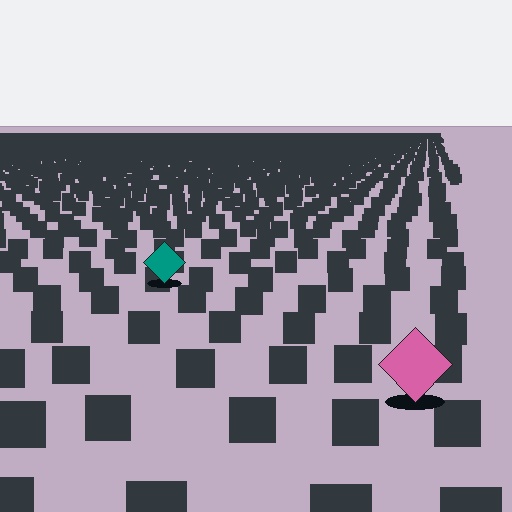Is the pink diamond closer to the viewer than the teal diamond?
Yes. The pink diamond is closer — you can tell from the texture gradient: the ground texture is coarser near it.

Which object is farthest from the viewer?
The teal diamond is farthest from the viewer. It appears smaller and the ground texture around it is denser.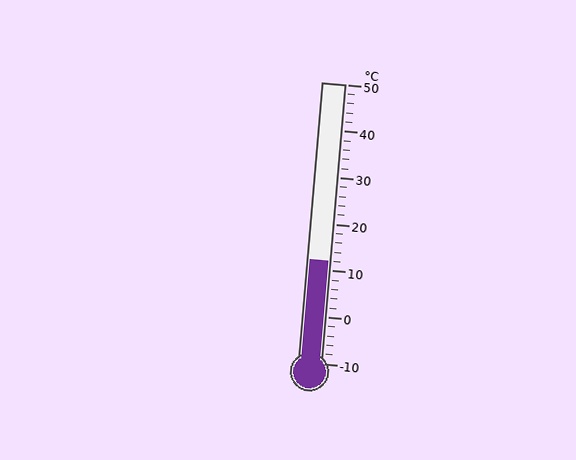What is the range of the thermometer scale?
The thermometer scale ranges from -10°C to 50°C.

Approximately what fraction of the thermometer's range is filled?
The thermometer is filled to approximately 35% of its range.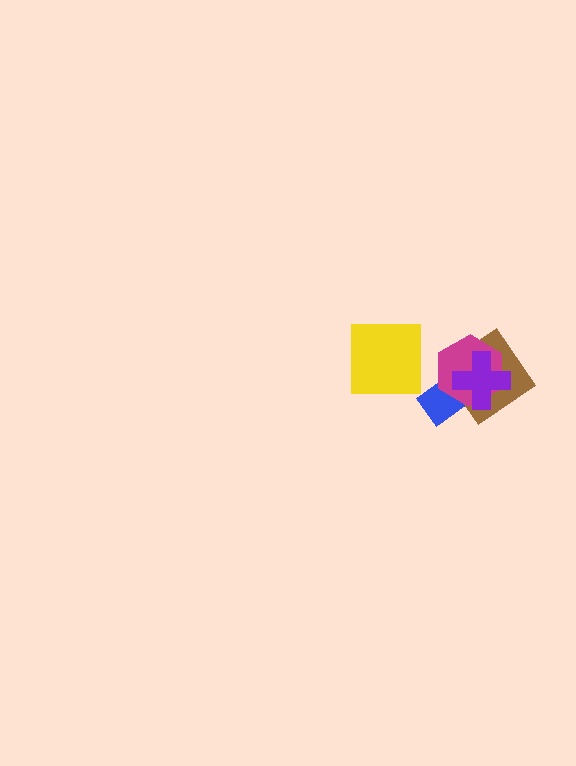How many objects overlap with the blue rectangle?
3 objects overlap with the blue rectangle.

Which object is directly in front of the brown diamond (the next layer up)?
The magenta hexagon is directly in front of the brown diamond.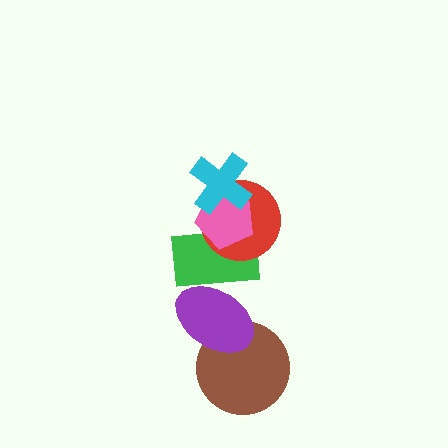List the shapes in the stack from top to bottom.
From top to bottom: the cyan cross, the pink pentagon, the red circle, the green rectangle, the purple ellipse, the brown circle.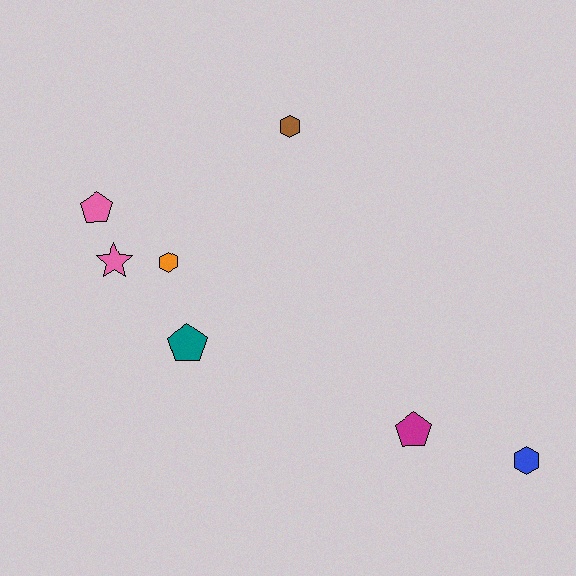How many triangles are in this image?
There are no triangles.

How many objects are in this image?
There are 7 objects.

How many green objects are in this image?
There are no green objects.